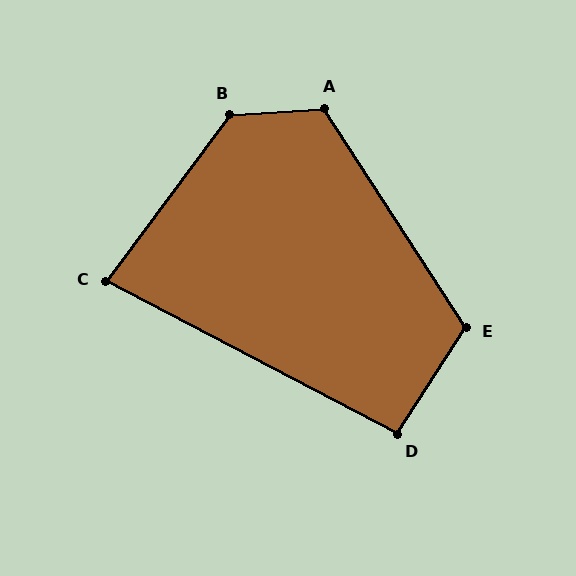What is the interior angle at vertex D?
Approximately 95 degrees (obtuse).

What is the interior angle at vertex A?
Approximately 119 degrees (obtuse).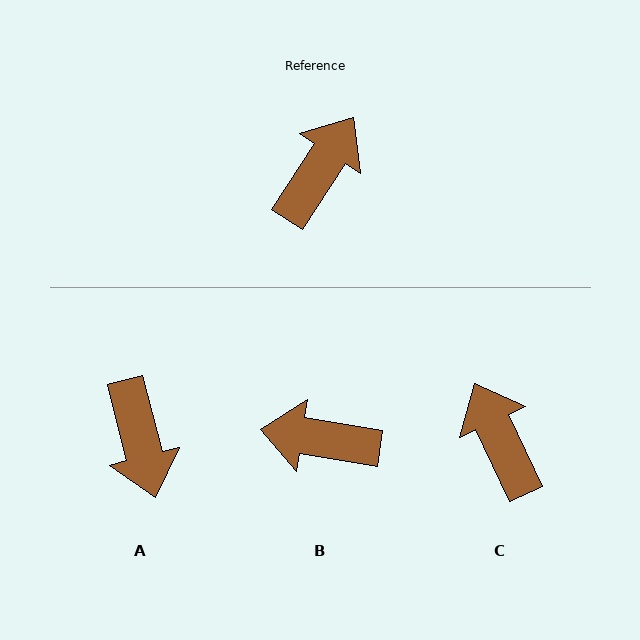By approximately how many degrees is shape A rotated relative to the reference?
Approximately 132 degrees clockwise.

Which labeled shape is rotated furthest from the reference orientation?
A, about 132 degrees away.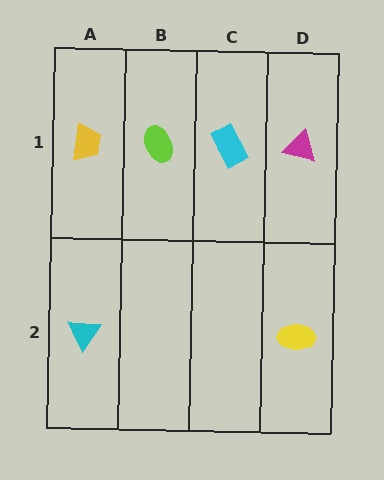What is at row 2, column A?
A cyan triangle.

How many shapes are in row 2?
2 shapes.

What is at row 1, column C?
A cyan rectangle.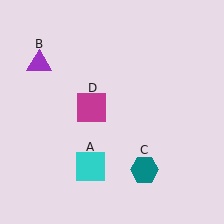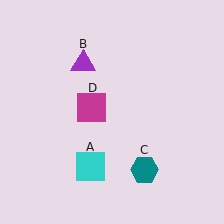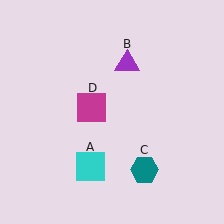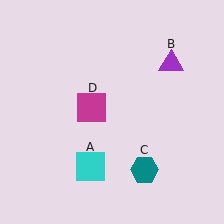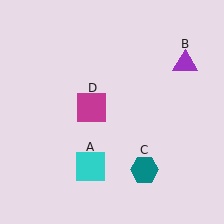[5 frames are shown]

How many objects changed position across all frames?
1 object changed position: purple triangle (object B).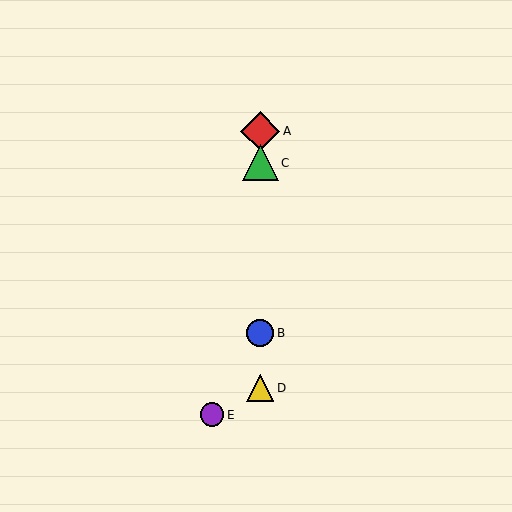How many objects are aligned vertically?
4 objects (A, B, C, D) are aligned vertically.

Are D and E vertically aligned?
No, D is at x≈260 and E is at x≈212.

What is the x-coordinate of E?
Object E is at x≈212.